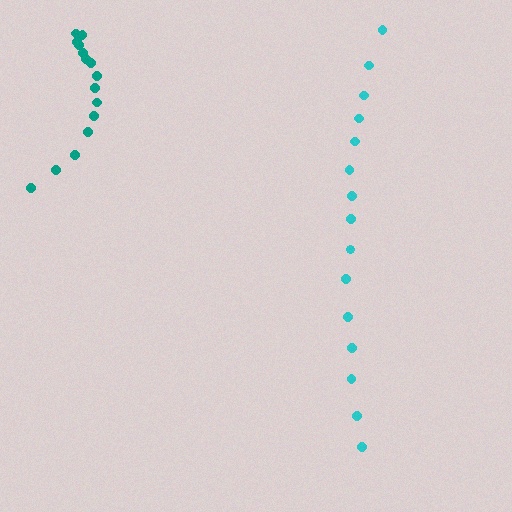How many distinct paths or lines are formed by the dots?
There are 2 distinct paths.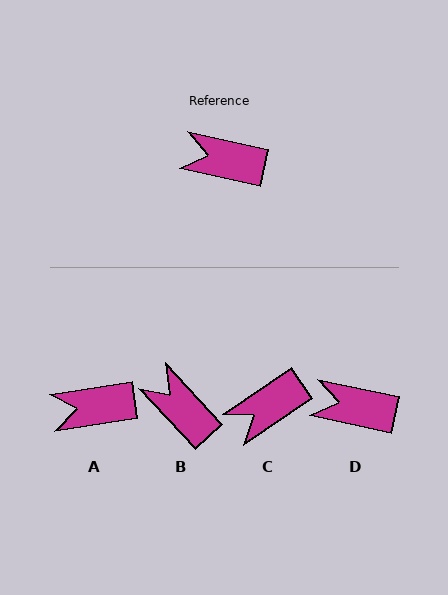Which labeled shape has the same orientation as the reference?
D.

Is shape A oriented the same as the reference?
No, it is off by about 21 degrees.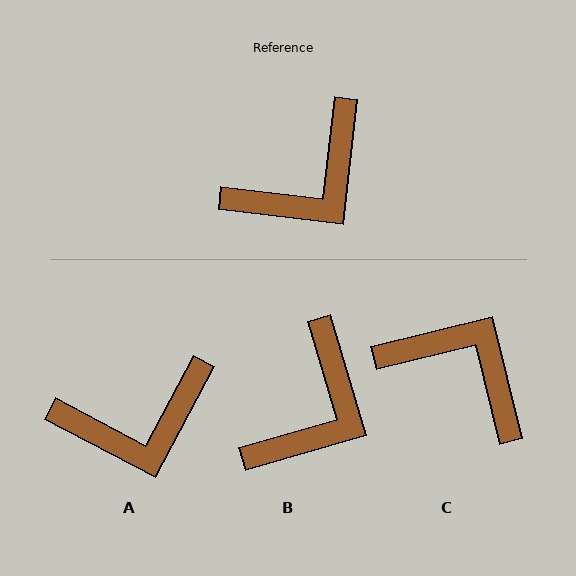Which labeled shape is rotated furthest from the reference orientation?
C, about 111 degrees away.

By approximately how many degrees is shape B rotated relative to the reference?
Approximately 23 degrees counter-clockwise.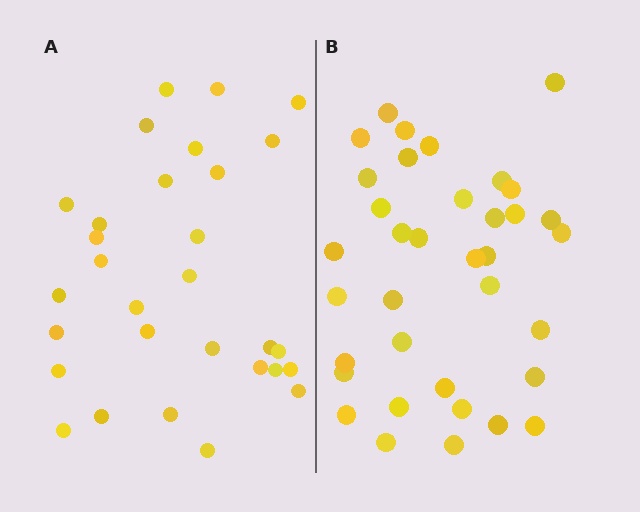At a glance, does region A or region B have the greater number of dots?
Region B (the right region) has more dots.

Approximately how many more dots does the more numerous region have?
Region B has about 6 more dots than region A.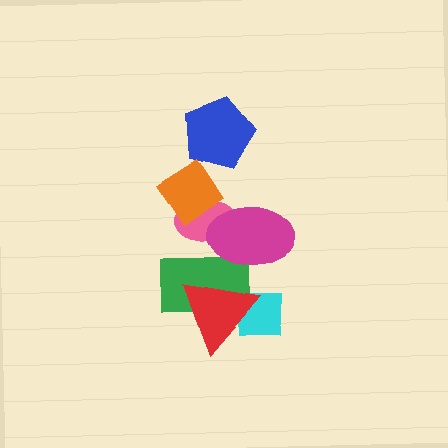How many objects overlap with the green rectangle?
4 objects overlap with the green rectangle.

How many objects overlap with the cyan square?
2 objects overlap with the cyan square.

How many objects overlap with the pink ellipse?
3 objects overlap with the pink ellipse.